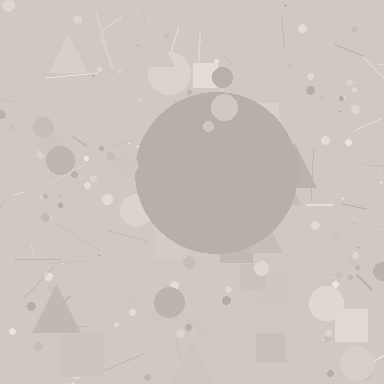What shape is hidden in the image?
A circle is hidden in the image.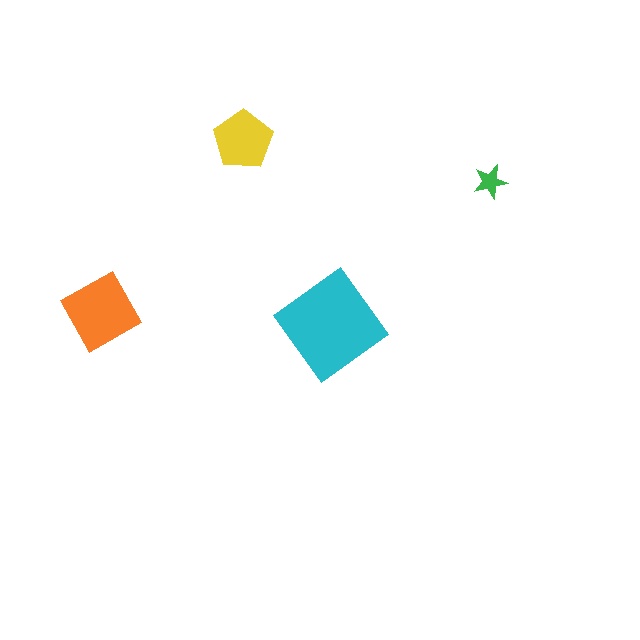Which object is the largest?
The cyan diamond.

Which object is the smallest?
The green star.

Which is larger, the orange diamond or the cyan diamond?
The cyan diamond.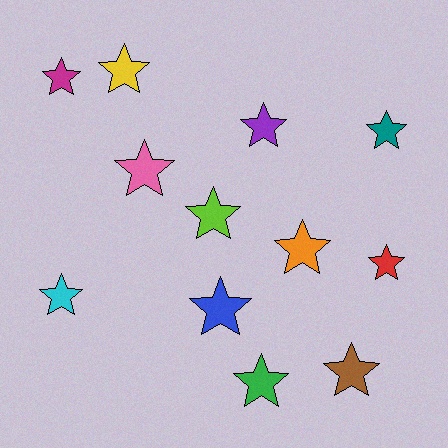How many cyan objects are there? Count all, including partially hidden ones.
There is 1 cyan object.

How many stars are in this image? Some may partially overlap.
There are 12 stars.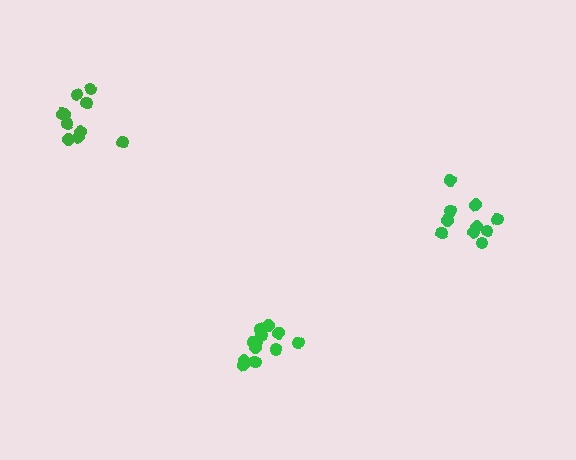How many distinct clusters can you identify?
There are 3 distinct clusters.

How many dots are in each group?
Group 1: 10 dots, Group 2: 12 dots, Group 3: 10 dots (32 total).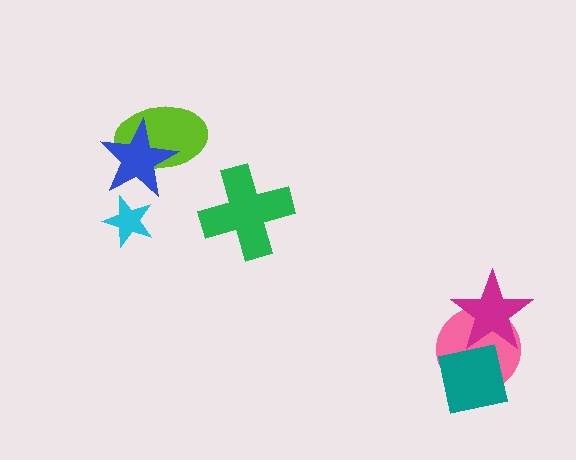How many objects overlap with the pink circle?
2 objects overlap with the pink circle.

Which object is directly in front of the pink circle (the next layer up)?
The teal square is directly in front of the pink circle.